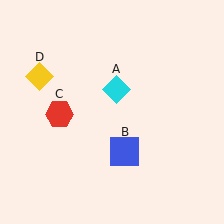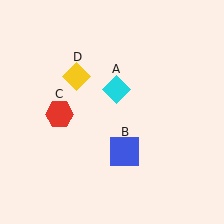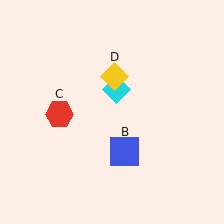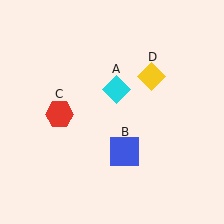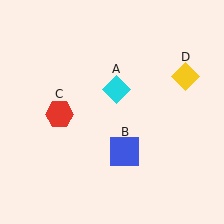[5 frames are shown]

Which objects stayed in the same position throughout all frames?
Cyan diamond (object A) and blue square (object B) and red hexagon (object C) remained stationary.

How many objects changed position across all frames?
1 object changed position: yellow diamond (object D).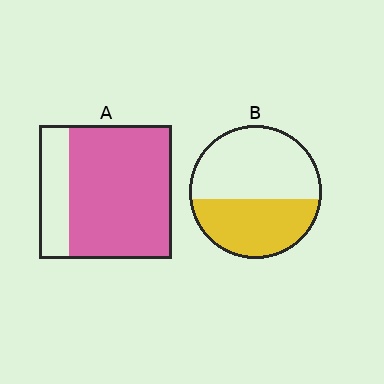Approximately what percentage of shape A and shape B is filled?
A is approximately 75% and B is approximately 45%.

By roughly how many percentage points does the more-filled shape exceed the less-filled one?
By roughly 35 percentage points (A over B).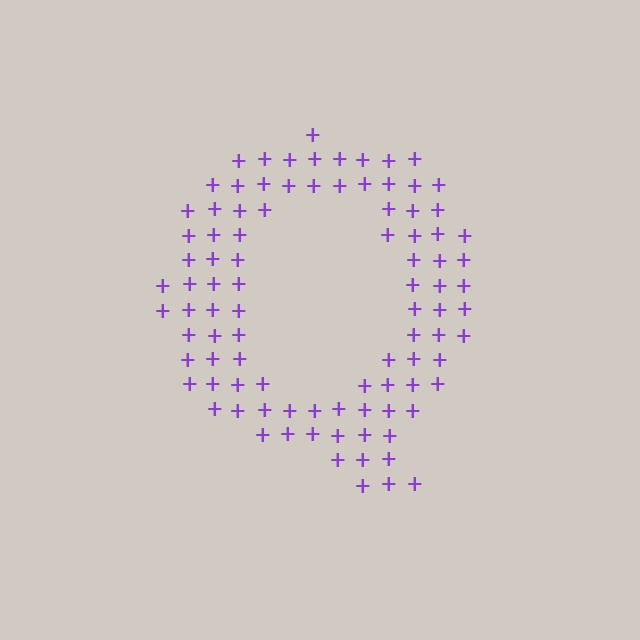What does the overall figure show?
The overall figure shows the letter Q.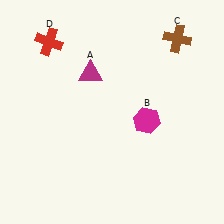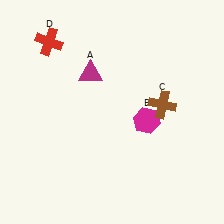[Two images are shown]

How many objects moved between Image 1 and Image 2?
1 object moved between the two images.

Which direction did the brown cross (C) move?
The brown cross (C) moved down.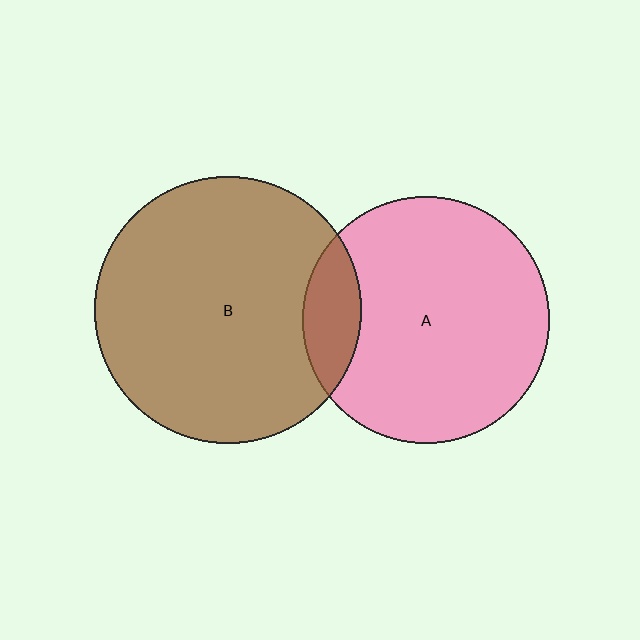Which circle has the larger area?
Circle B (brown).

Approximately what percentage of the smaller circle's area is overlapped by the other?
Approximately 15%.